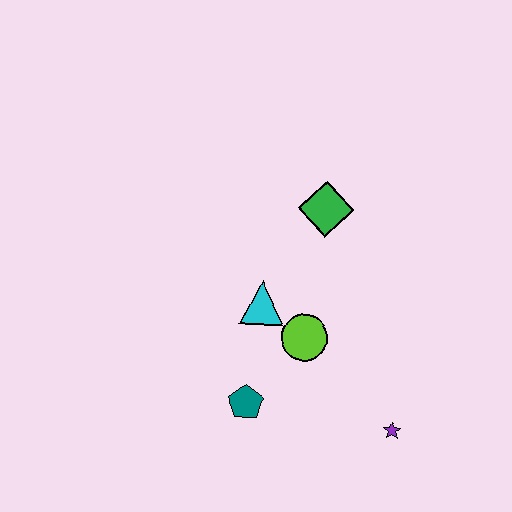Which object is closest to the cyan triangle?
The lime circle is closest to the cyan triangle.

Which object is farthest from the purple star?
The green diamond is farthest from the purple star.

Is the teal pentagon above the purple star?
Yes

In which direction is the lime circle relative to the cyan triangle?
The lime circle is to the right of the cyan triangle.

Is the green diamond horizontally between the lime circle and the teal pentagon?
No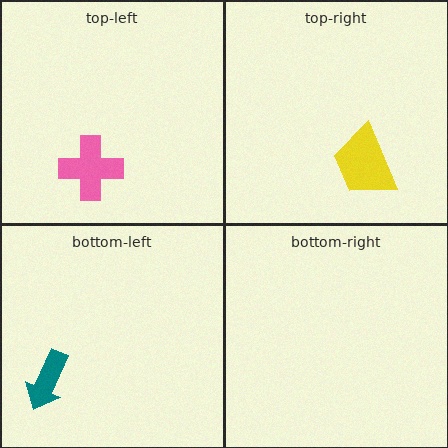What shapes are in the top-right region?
The yellow trapezoid.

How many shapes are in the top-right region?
1.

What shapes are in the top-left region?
The pink cross.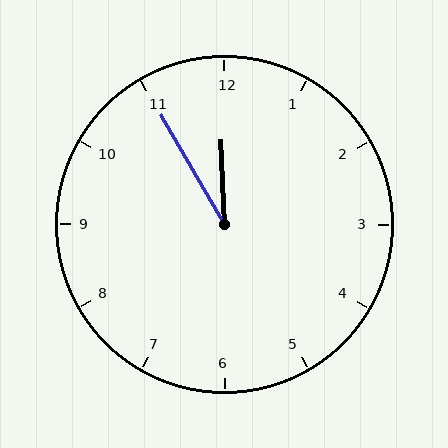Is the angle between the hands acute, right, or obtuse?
It is acute.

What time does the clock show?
11:55.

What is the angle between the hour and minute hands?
Approximately 28 degrees.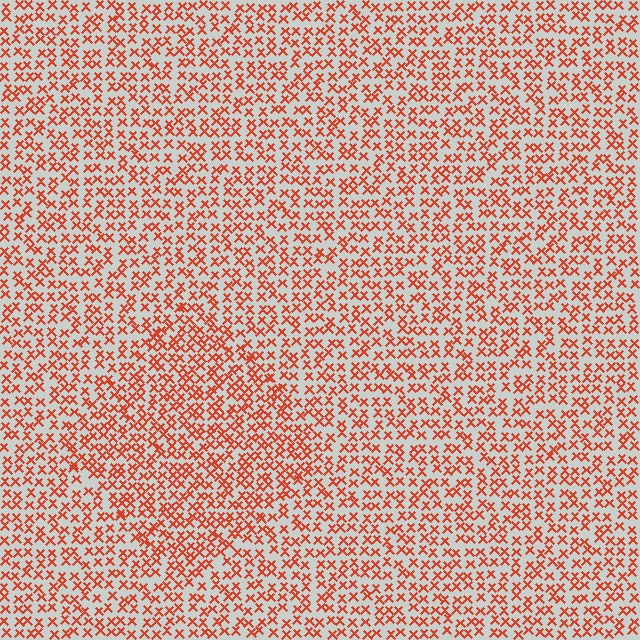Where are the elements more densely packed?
The elements are more densely packed inside the diamond boundary.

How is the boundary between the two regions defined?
The boundary is defined by a change in element density (approximately 1.4x ratio). All elements are the same color, size, and shape.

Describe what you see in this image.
The image contains small red elements arranged at two different densities. A diamond-shaped region is visible where the elements are more densely packed than the surrounding area.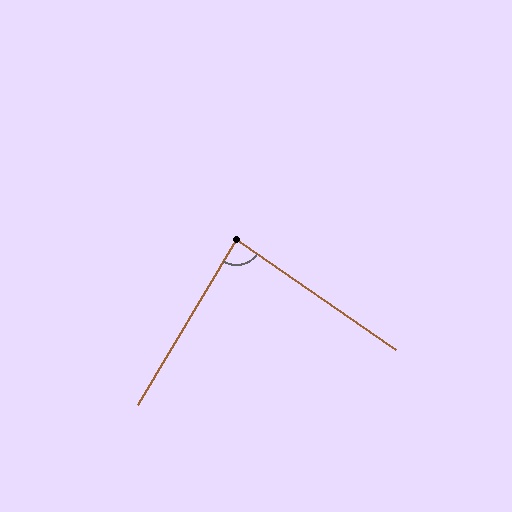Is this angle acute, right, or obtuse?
It is approximately a right angle.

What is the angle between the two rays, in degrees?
Approximately 86 degrees.